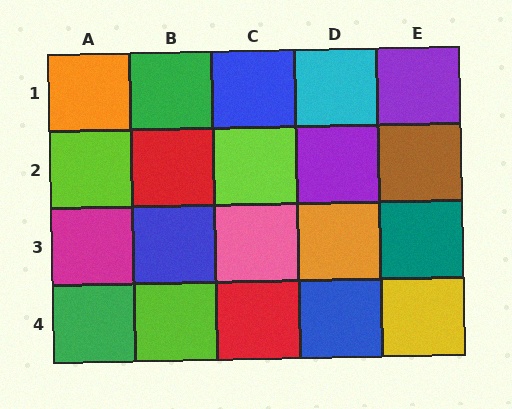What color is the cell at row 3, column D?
Orange.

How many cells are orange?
2 cells are orange.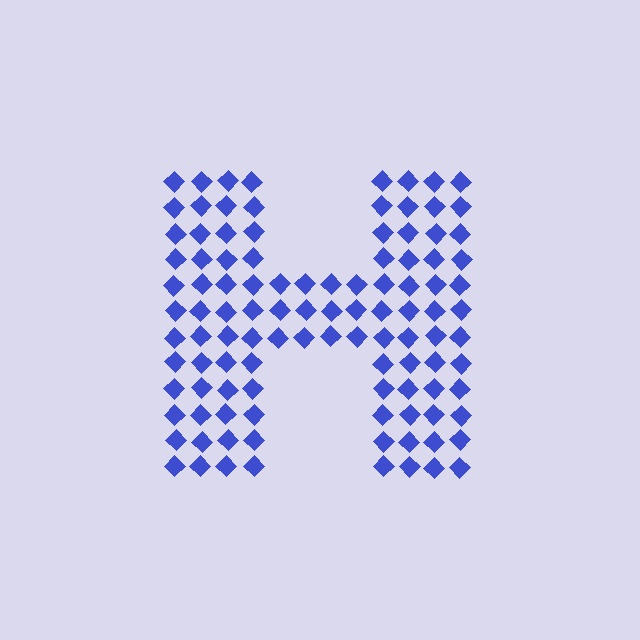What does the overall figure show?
The overall figure shows the letter H.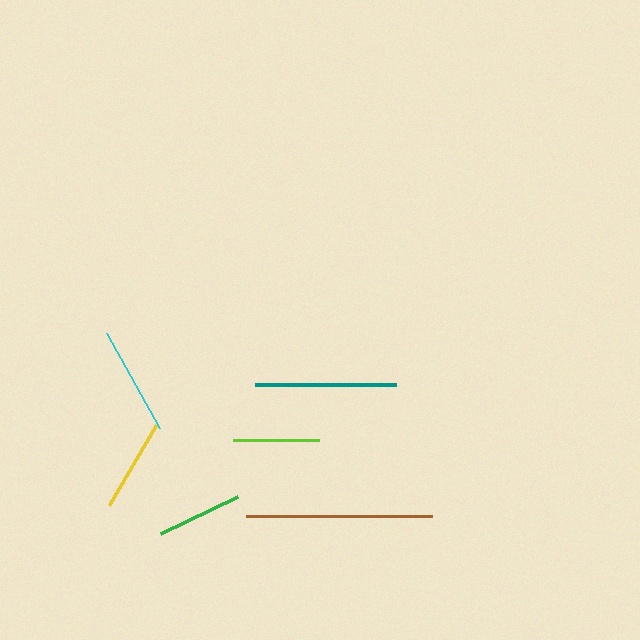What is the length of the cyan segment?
The cyan segment is approximately 109 pixels long.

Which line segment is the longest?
The brown line is the longest at approximately 186 pixels.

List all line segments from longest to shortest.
From longest to shortest: brown, teal, cyan, yellow, lime, green.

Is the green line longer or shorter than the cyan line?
The cyan line is longer than the green line.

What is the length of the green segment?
The green segment is approximately 85 pixels long.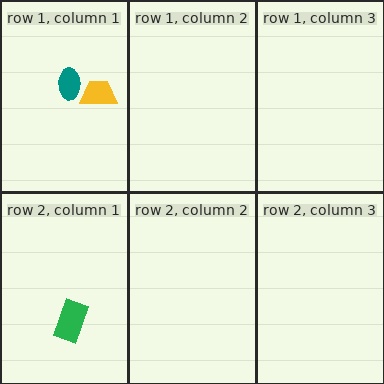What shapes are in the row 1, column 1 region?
The teal ellipse, the yellow trapezoid.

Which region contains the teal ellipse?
The row 1, column 1 region.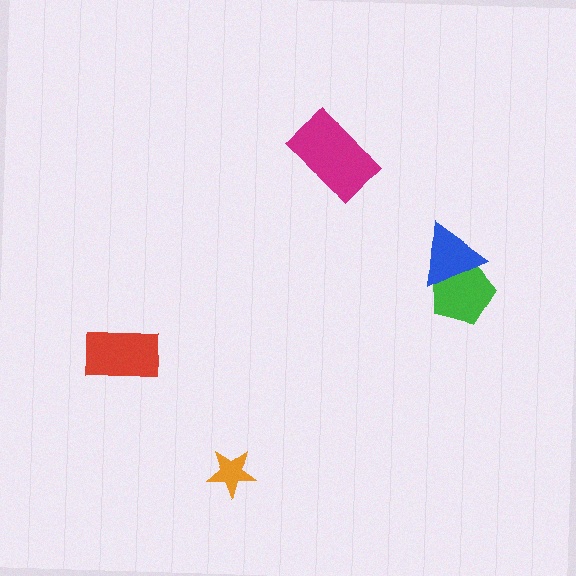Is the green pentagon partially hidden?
Yes, it is partially covered by another shape.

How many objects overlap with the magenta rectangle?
0 objects overlap with the magenta rectangle.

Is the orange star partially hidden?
No, no other shape covers it.